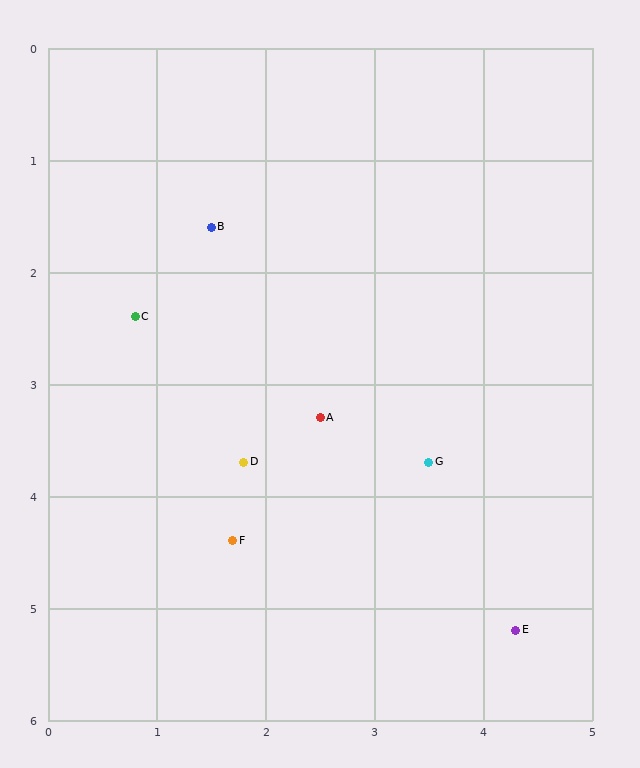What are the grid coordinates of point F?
Point F is at approximately (1.7, 4.4).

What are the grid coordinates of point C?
Point C is at approximately (0.8, 2.4).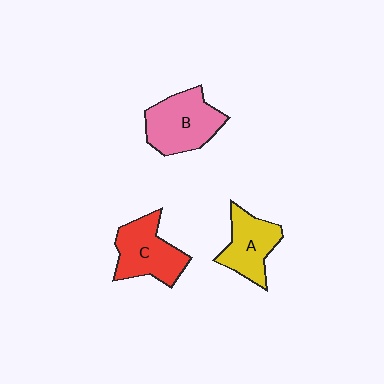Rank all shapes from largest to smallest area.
From largest to smallest: B (pink), C (red), A (yellow).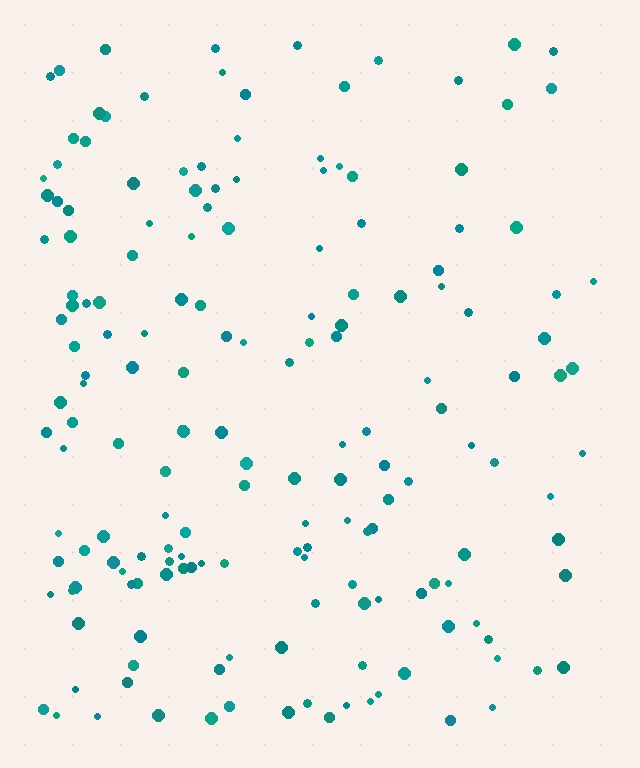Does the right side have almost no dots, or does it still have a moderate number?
Still a moderate number, just noticeably fewer than the left.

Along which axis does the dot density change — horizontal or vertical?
Horizontal.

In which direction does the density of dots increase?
From right to left, with the left side densest.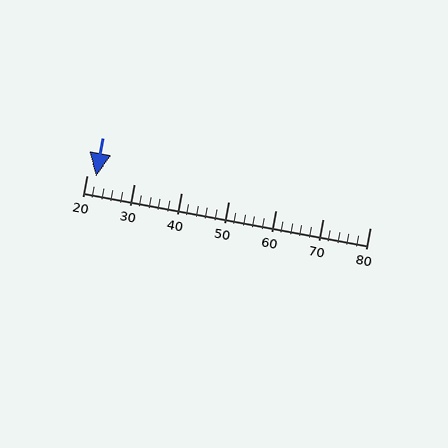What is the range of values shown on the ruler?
The ruler shows values from 20 to 80.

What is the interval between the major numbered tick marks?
The major tick marks are spaced 10 units apart.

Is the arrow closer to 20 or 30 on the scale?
The arrow is closer to 20.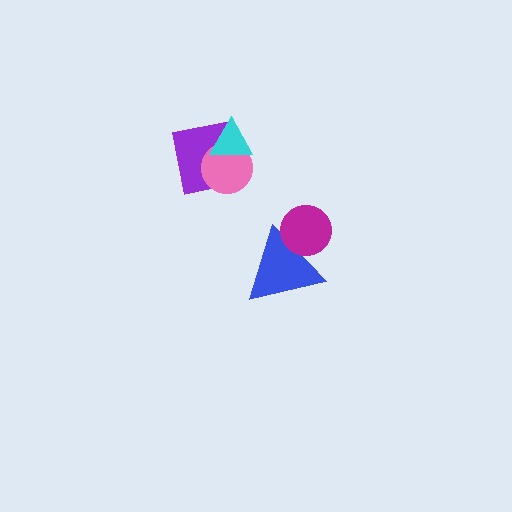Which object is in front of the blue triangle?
The magenta circle is in front of the blue triangle.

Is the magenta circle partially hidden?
No, no other shape covers it.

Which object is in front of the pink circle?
The cyan triangle is in front of the pink circle.